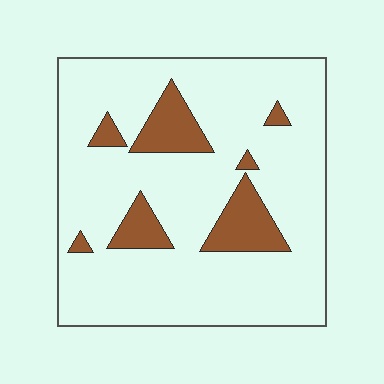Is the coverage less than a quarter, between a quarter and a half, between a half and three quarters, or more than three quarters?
Less than a quarter.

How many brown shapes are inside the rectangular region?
7.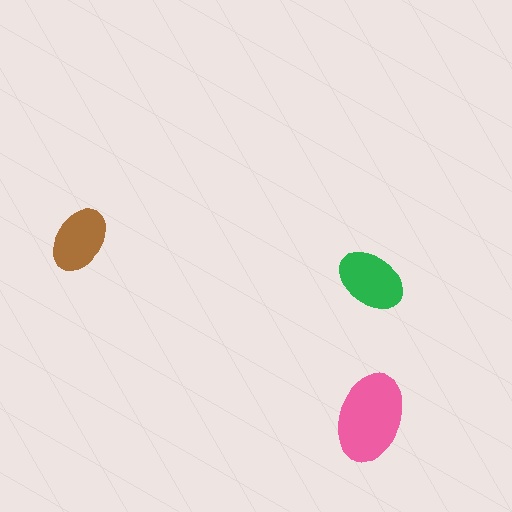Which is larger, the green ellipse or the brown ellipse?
The green one.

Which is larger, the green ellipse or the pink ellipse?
The pink one.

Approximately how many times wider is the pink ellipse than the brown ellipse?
About 1.5 times wider.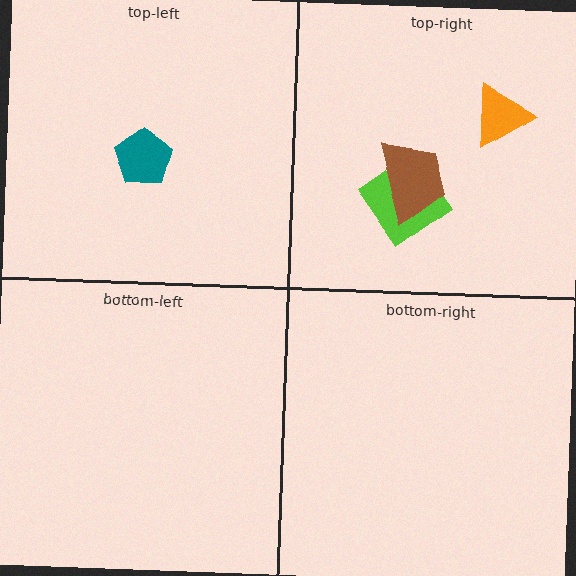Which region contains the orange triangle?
The top-right region.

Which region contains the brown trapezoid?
The top-right region.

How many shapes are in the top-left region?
1.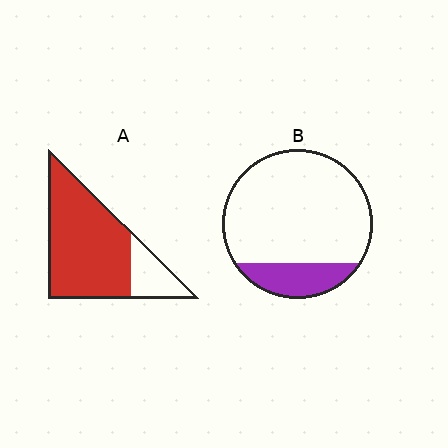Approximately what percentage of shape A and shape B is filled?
A is approximately 80% and B is approximately 20%.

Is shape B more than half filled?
No.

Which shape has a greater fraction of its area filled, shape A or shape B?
Shape A.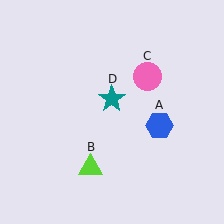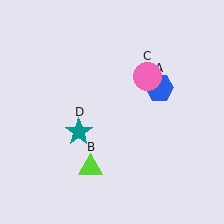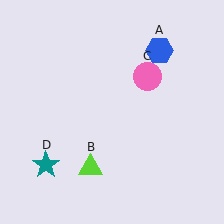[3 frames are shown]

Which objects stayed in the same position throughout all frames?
Lime triangle (object B) and pink circle (object C) remained stationary.